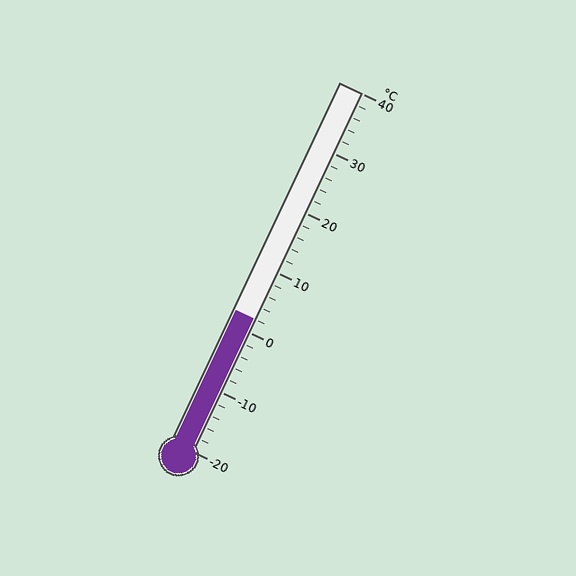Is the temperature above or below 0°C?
The temperature is above 0°C.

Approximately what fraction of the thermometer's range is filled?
The thermometer is filled to approximately 35% of its range.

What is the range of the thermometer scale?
The thermometer scale ranges from -20°C to 40°C.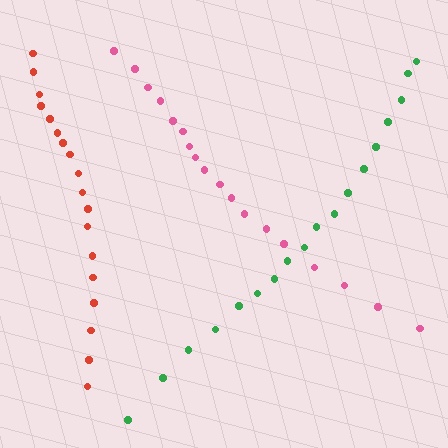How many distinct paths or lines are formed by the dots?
There are 3 distinct paths.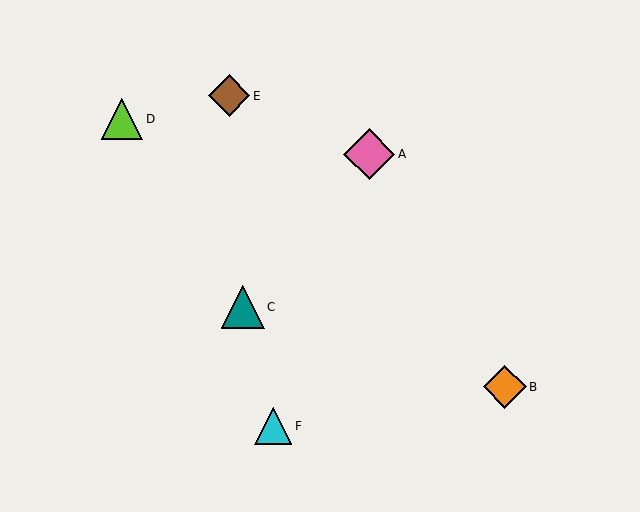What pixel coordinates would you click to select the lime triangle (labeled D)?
Click at (122, 119) to select the lime triangle D.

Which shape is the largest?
The pink diamond (labeled A) is the largest.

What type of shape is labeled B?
Shape B is an orange diamond.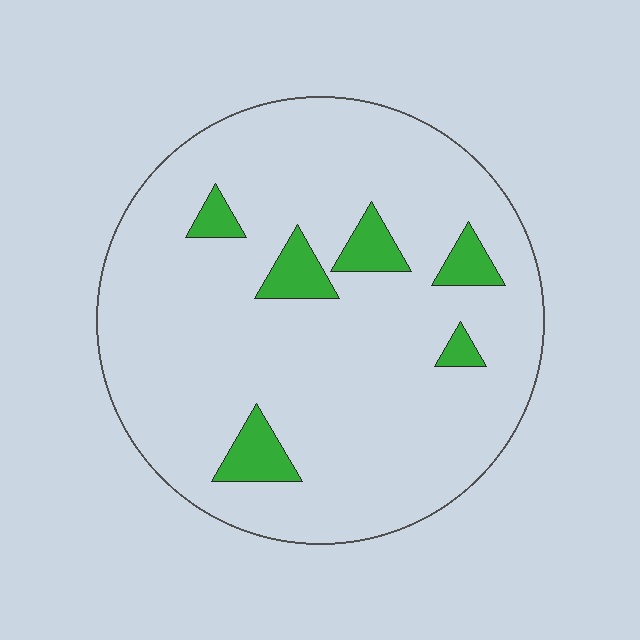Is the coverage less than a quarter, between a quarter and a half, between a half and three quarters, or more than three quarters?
Less than a quarter.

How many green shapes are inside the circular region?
6.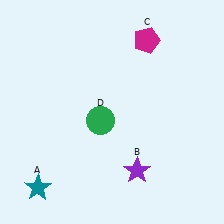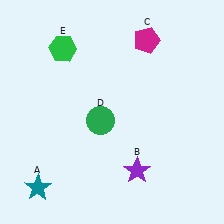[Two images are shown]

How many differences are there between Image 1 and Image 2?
There is 1 difference between the two images.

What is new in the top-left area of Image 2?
A green hexagon (E) was added in the top-left area of Image 2.